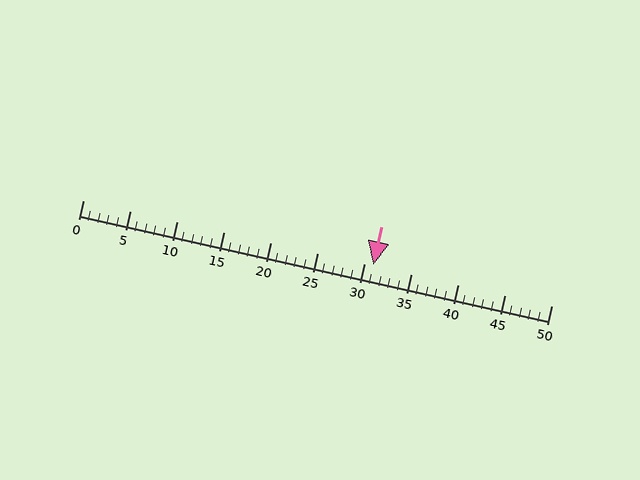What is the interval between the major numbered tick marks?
The major tick marks are spaced 5 units apart.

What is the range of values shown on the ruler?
The ruler shows values from 0 to 50.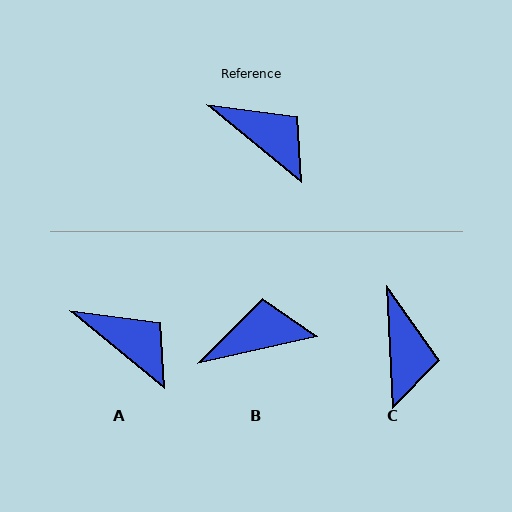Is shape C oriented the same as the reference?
No, it is off by about 48 degrees.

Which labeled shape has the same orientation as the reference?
A.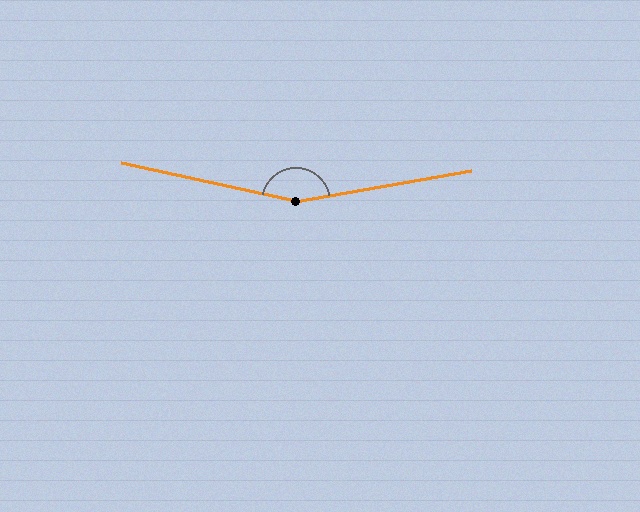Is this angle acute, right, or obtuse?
It is obtuse.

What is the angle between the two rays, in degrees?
Approximately 158 degrees.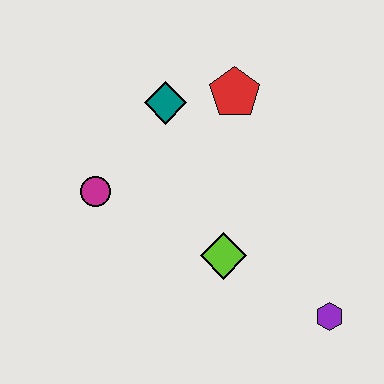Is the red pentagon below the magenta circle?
No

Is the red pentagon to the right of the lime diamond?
Yes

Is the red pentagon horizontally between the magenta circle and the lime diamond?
No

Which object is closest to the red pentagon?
The teal diamond is closest to the red pentagon.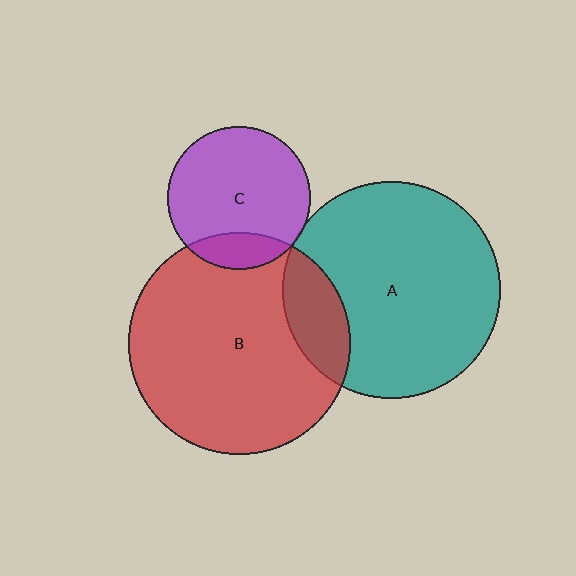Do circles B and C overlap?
Yes.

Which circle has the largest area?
Circle B (red).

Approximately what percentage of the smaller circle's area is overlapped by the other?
Approximately 15%.